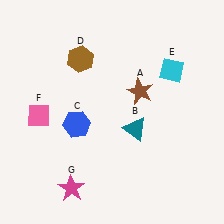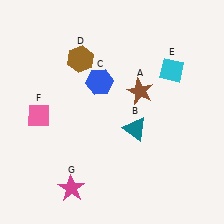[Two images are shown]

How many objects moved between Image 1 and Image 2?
1 object moved between the two images.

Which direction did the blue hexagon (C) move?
The blue hexagon (C) moved up.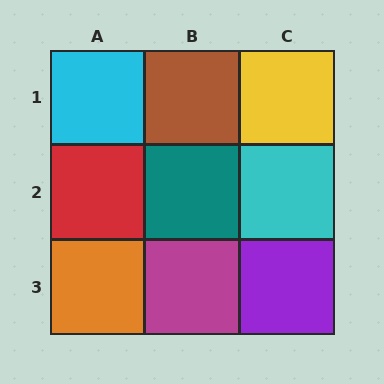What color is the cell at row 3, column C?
Purple.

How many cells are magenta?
1 cell is magenta.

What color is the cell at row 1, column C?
Yellow.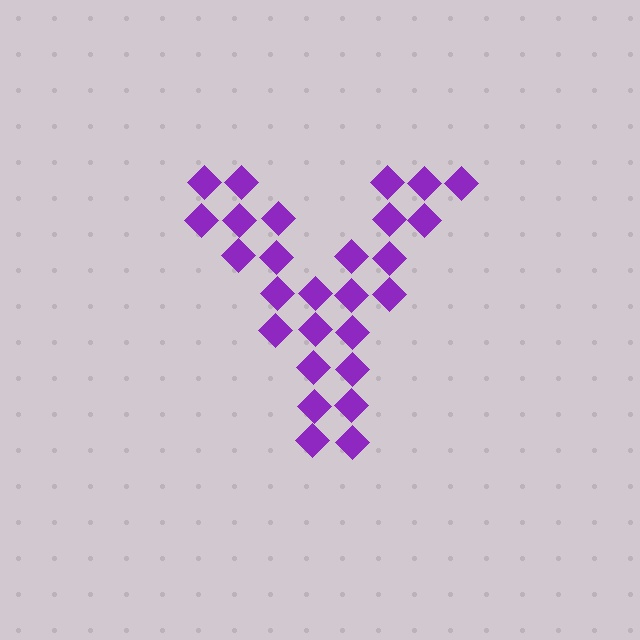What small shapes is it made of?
It is made of small diamonds.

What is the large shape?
The large shape is the letter Y.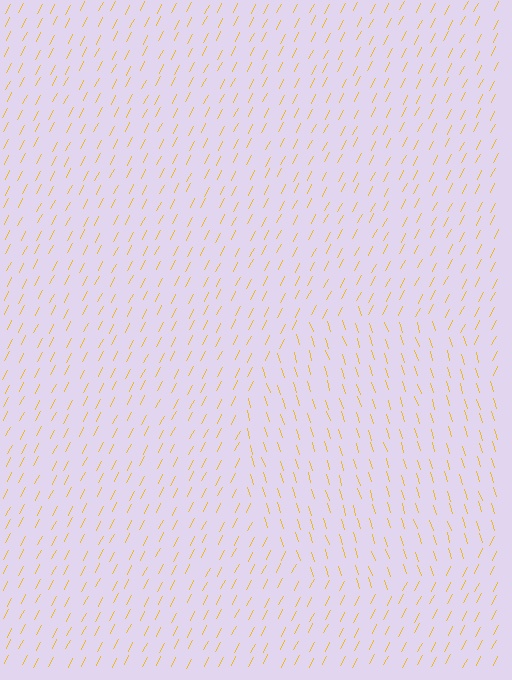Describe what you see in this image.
The image is filled with small yellow line segments. A circle region in the image has lines oriented differently from the surrounding lines, creating a visible texture boundary.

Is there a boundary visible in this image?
Yes, there is a texture boundary formed by a change in line orientation.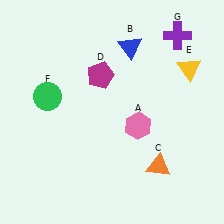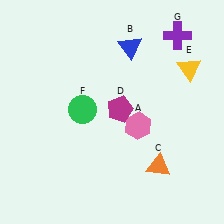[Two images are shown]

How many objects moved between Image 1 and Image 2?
2 objects moved between the two images.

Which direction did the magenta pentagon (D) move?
The magenta pentagon (D) moved down.